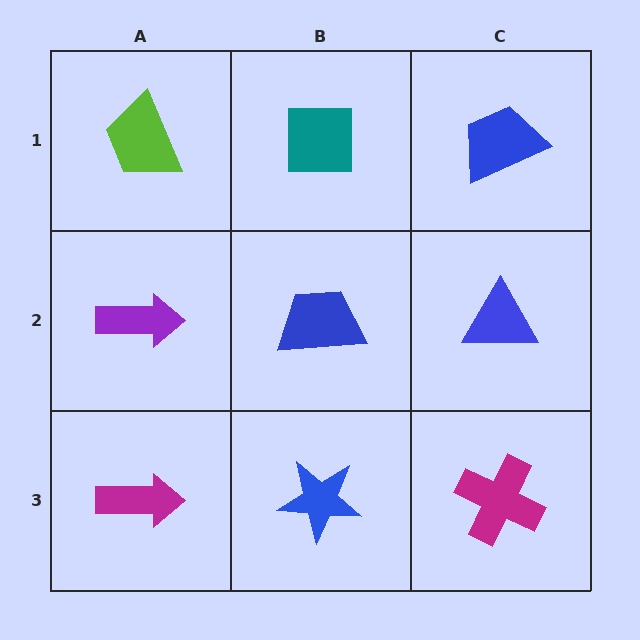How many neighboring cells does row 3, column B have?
3.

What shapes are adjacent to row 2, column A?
A lime trapezoid (row 1, column A), a magenta arrow (row 3, column A), a blue trapezoid (row 2, column B).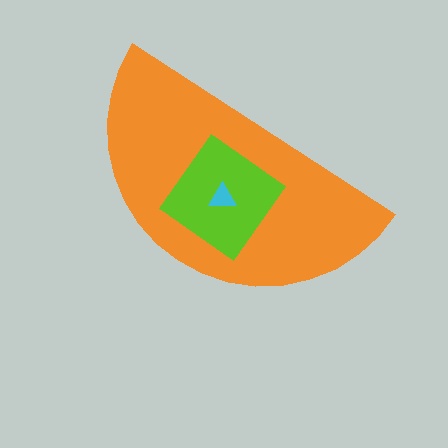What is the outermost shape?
The orange semicircle.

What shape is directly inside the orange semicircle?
The lime diamond.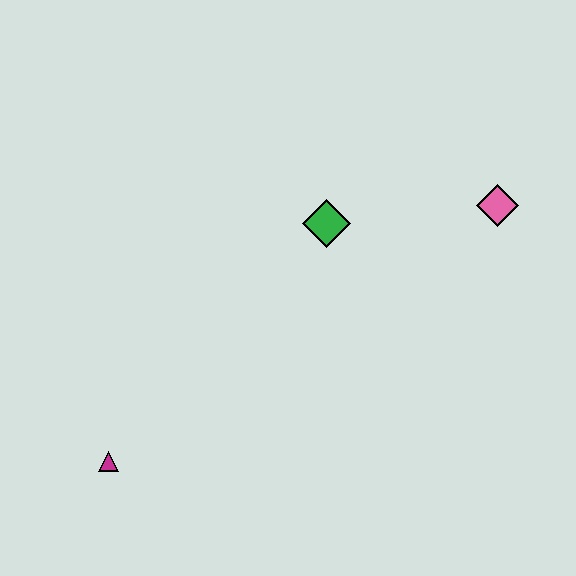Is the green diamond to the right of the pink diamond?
No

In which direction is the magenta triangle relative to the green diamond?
The magenta triangle is below the green diamond.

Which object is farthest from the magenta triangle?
The pink diamond is farthest from the magenta triangle.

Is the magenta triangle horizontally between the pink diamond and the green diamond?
No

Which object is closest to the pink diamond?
The green diamond is closest to the pink diamond.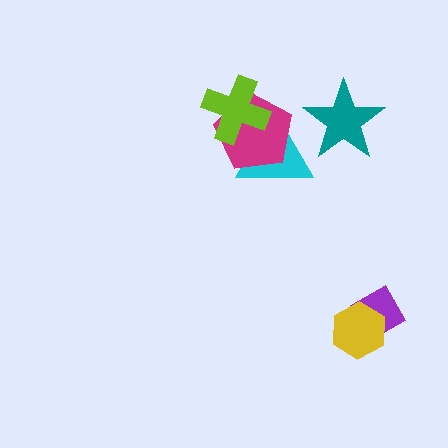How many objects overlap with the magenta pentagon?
2 objects overlap with the magenta pentagon.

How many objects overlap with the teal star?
1 object overlaps with the teal star.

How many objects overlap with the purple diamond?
1 object overlaps with the purple diamond.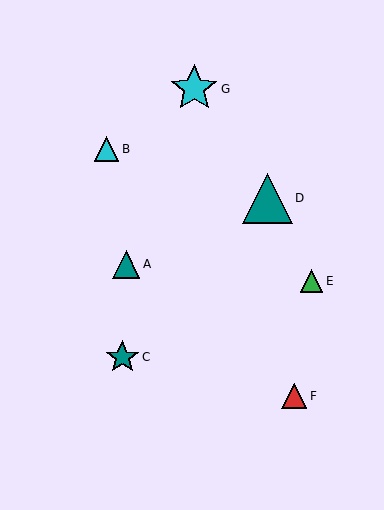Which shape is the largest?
The teal triangle (labeled D) is the largest.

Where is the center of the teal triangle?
The center of the teal triangle is at (268, 198).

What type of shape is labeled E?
Shape E is a green triangle.